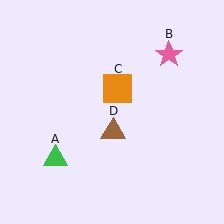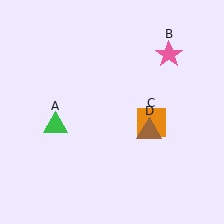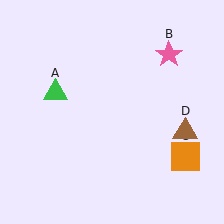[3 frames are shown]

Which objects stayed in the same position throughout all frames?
Pink star (object B) remained stationary.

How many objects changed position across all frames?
3 objects changed position: green triangle (object A), orange square (object C), brown triangle (object D).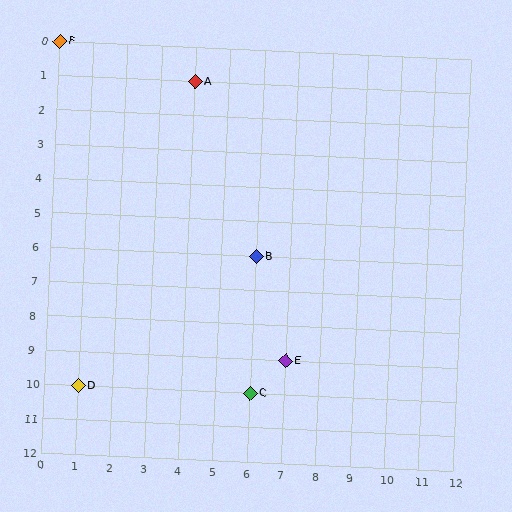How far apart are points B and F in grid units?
Points B and F are 6 columns and 6 rows apart (about 8.5 grid units diagonally).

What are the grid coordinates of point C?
Point C is at grid coordinates (6, 10).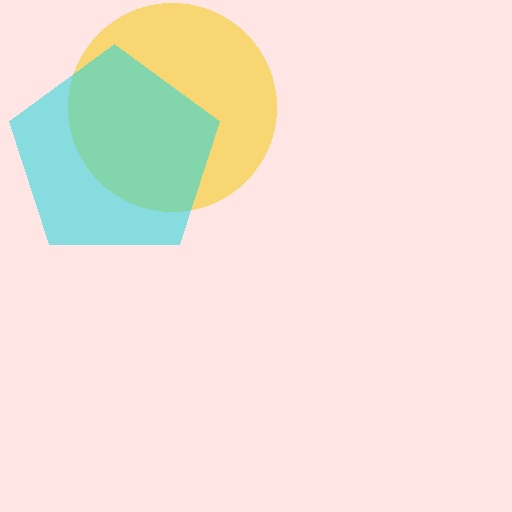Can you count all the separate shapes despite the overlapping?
Yes, there are 2 separate shapes.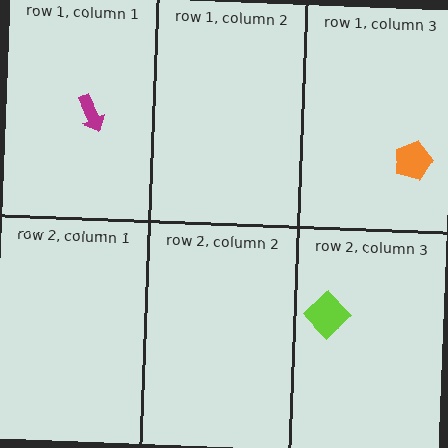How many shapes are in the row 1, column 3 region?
1.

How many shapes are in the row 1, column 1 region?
1.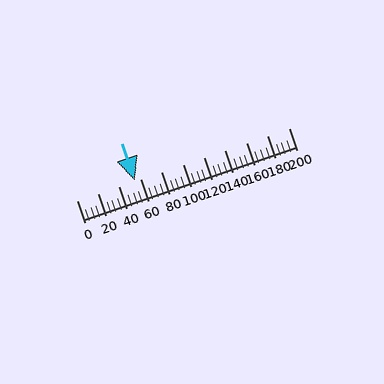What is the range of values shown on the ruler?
The ruler shows values from 0 to 200.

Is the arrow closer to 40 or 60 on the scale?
The arrow is closer to 60.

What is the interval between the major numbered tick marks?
The major tick marks are spaced 20 units apart.